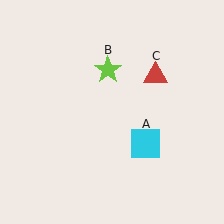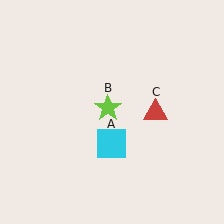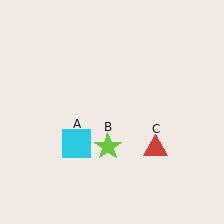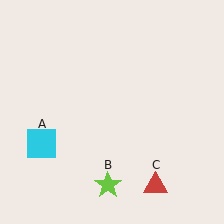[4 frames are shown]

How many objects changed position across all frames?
3 objects changed position: cyan square (object A), lime star (object B), red triangle (object C).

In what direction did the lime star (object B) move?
The lime star (object B) moved down.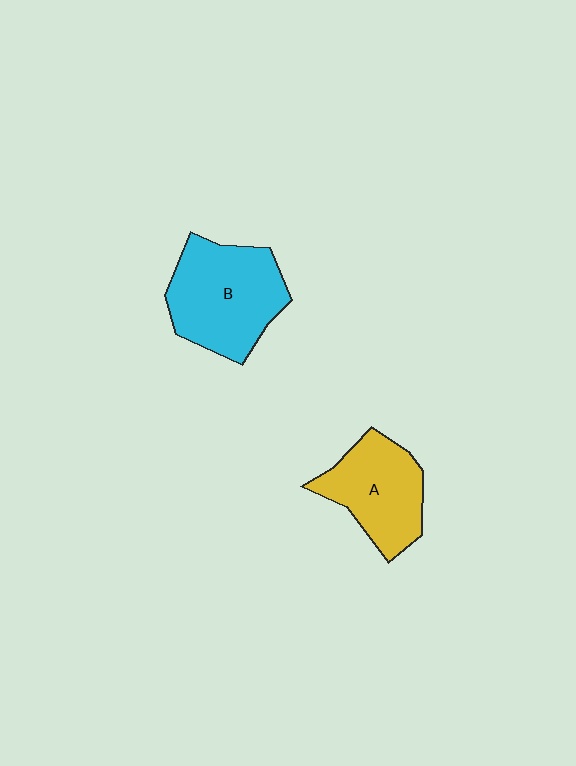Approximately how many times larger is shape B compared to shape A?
Approximately 1.3 times.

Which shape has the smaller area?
Shape A (yellow).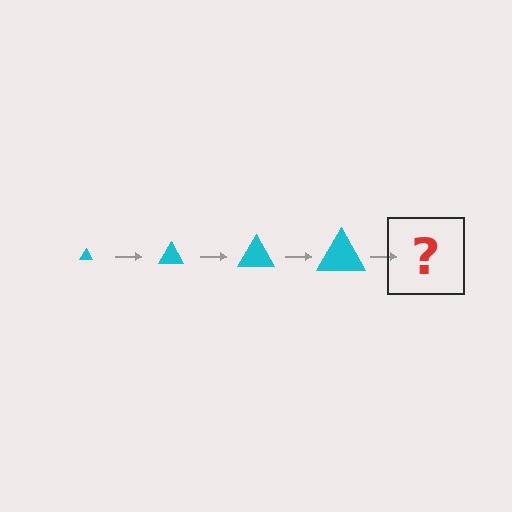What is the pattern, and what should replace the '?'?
The pattern is that the triangle gets progressively larger each step. The '?' should be a cyan triangle, larger than the previous one.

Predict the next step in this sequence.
The next step is a cyan triangle, larger than the previous one.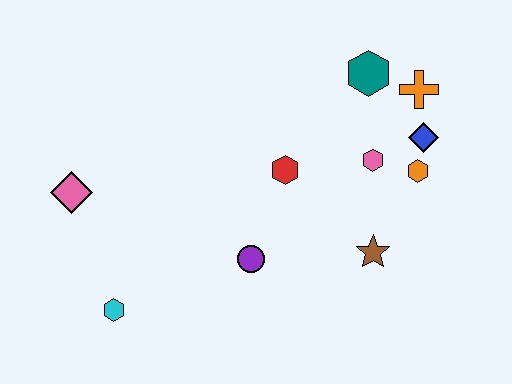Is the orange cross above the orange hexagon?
Yes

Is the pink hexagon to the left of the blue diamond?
Yes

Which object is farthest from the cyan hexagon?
The orange cross is farthest from the cyan hexagon.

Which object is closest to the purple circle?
The red hexagon is closest to the purple circle.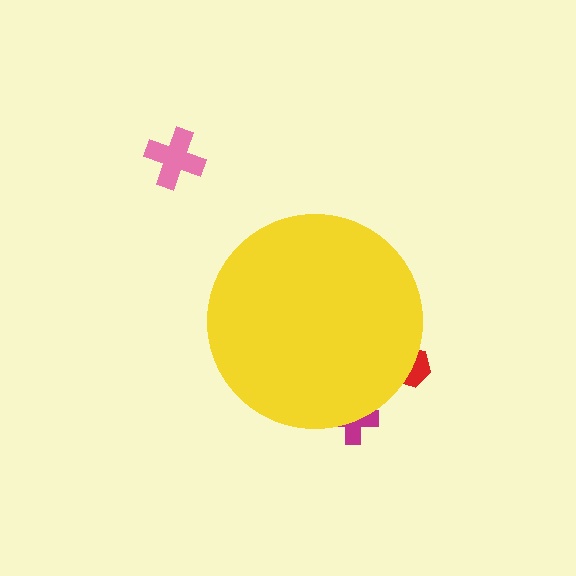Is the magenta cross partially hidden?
Yes, the magenta cross is partially hidden behind the yellow circle.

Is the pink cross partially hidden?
No, the pink cross is fully visible.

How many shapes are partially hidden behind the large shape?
2 shapes are partially hidden.